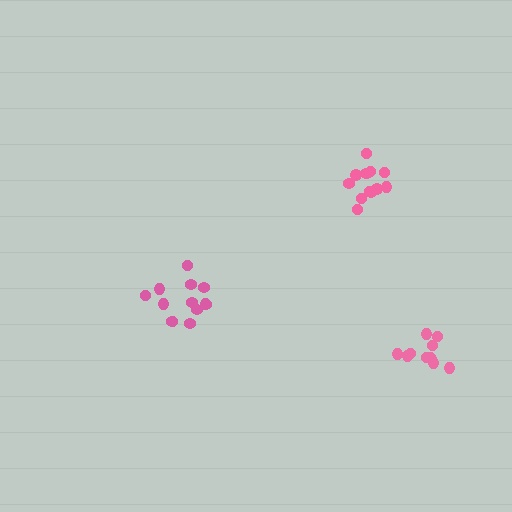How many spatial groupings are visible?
There are 3 spatial groupings.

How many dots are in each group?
Group 1: 13 dots, Group 2: 13 dots, Group 3: 11 dots (37 total).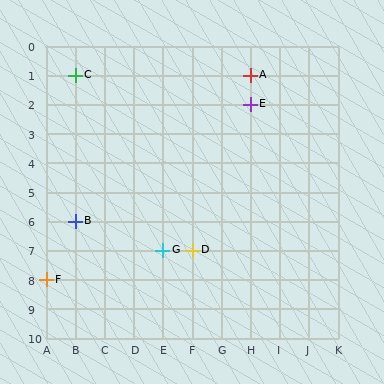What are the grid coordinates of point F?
Point F is at grid coordinates (A, 8).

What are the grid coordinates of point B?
Point B is at grid coordinates (B, 6).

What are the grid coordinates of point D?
Point D is at grid coordinates (F, 7).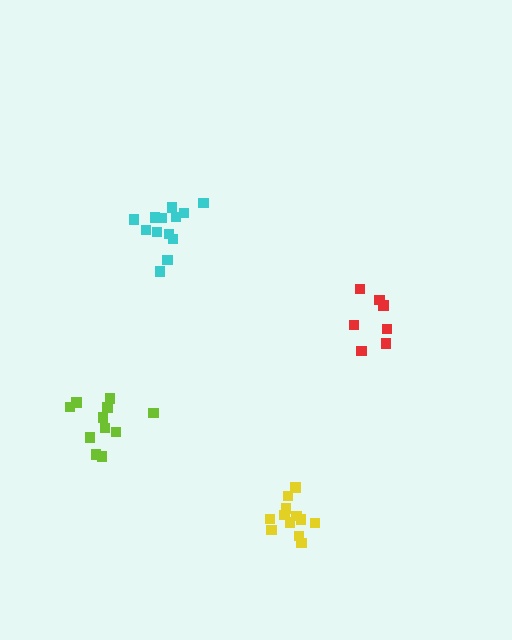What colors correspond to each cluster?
The clusters are colored: lime, red, yellow, cyan.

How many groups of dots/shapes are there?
There are 4 groups.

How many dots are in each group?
Group 1: 11 dots, Group 2: 7 dots, Group 3: 12 dots, Group 4: 13 dots (43 total).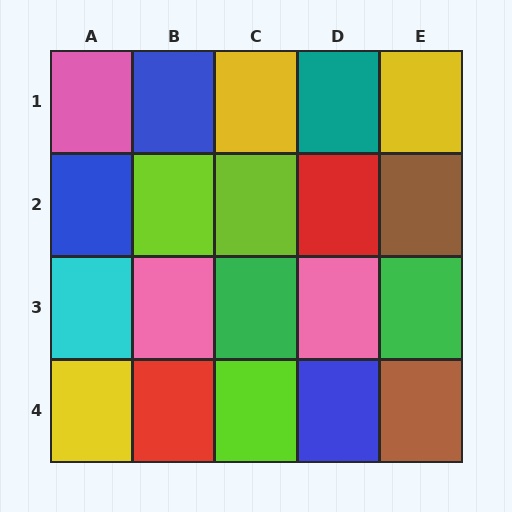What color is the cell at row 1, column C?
Yellow.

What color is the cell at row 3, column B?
Pink.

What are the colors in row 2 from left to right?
Blue, lime, lime, red, brown.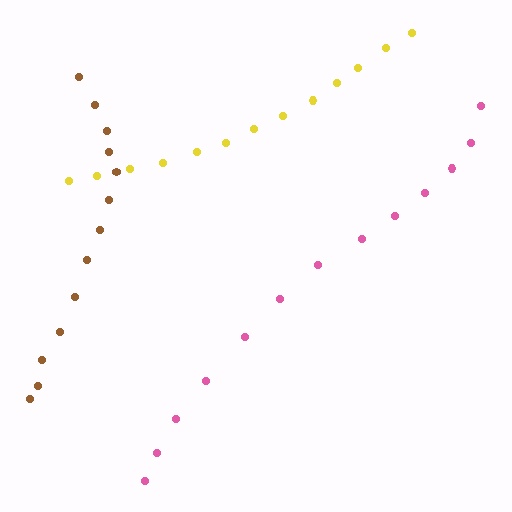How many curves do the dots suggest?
There are 3 distinct paths.